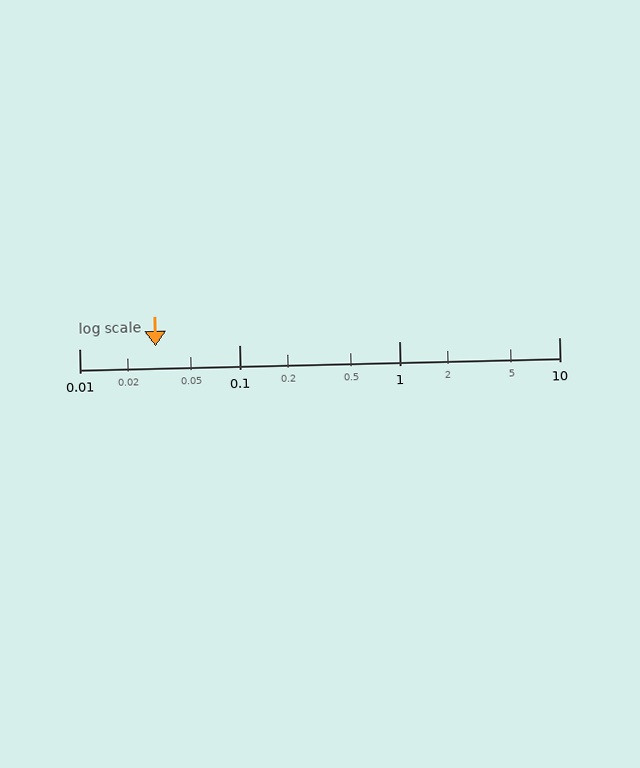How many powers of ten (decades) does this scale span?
The scale spans 3 decades, from 0.01 to 10.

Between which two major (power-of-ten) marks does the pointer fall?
The pointer is between 0.01 and 0.1.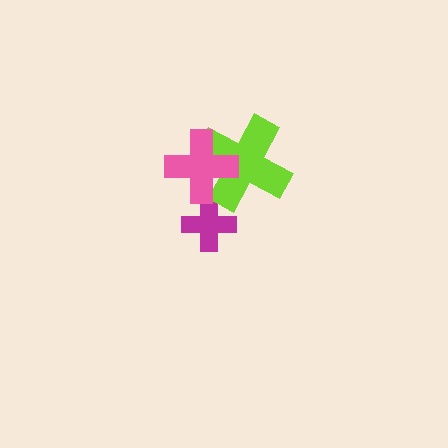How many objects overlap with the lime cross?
1 object overlaps with the lime cross.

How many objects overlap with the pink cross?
1 object overlaps with the pink cross.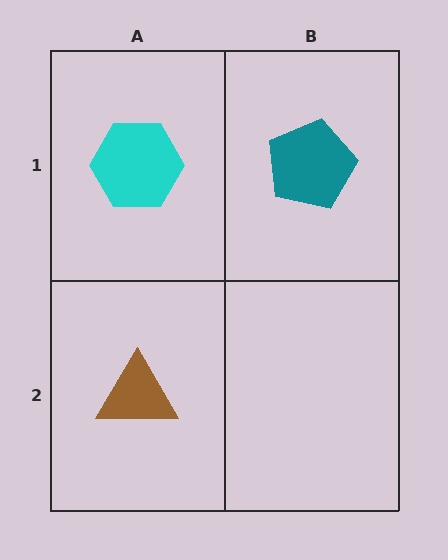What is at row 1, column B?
A teal pentagon.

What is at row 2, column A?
A brown triangle.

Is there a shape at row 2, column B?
No, that cell is empty.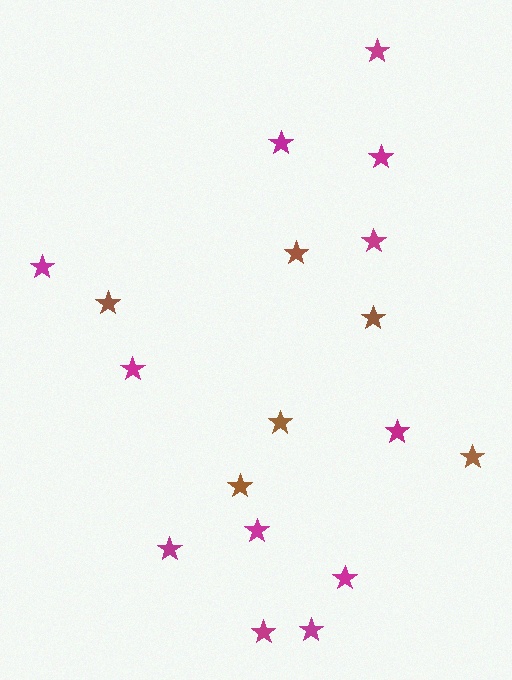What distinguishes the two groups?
There are 2 groups: one group of magenta stars (12) and one group of brown stars (6).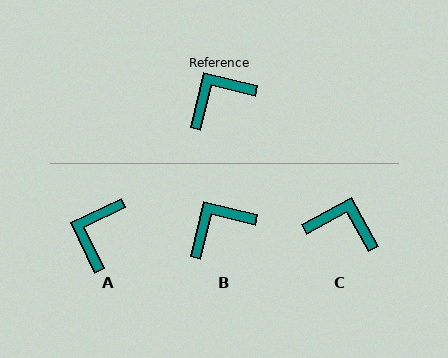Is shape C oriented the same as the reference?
No, it is off by about 48 degrees.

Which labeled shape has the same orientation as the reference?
B.